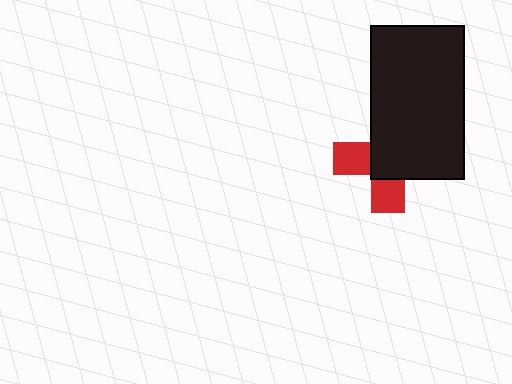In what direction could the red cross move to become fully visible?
The red cross could move toward the lower-left. That would shift it out from behind the black rectangle entirely.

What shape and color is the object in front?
The object in front is a black rectangle.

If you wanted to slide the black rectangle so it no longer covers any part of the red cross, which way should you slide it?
Slide it toward the upper-right — that is the most direct way to separate the two shapes.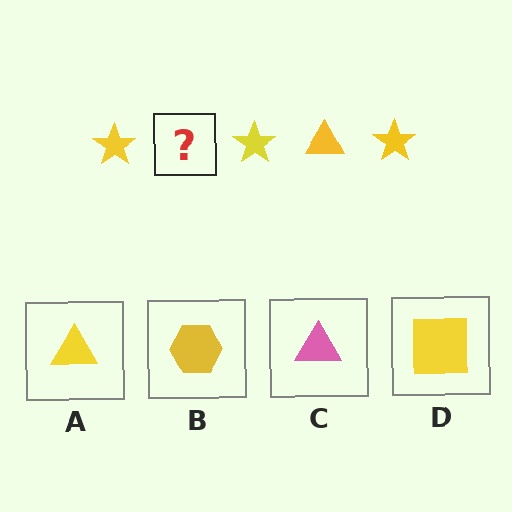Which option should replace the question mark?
Option A.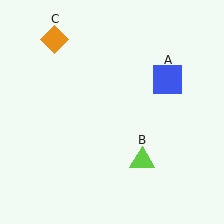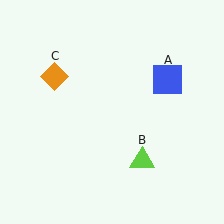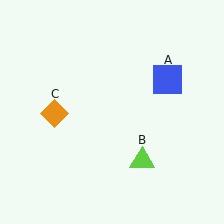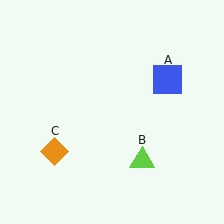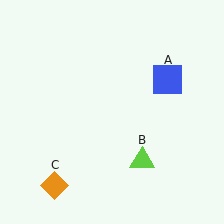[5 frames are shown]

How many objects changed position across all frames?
1 object changed position: orange diamond (object C).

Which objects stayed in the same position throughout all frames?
Blue square (object A) and lime triangle (object B) remained stationary.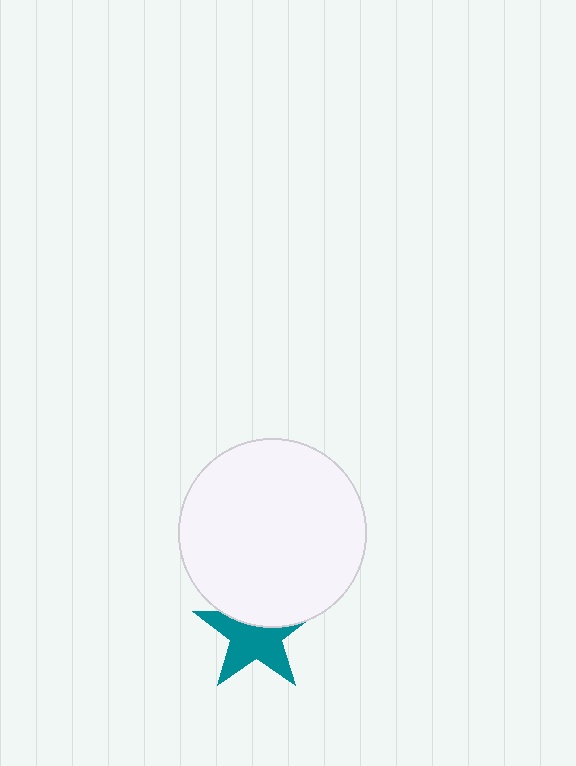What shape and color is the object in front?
The object in front is a white circle.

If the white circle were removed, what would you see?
You would see the complete teal star.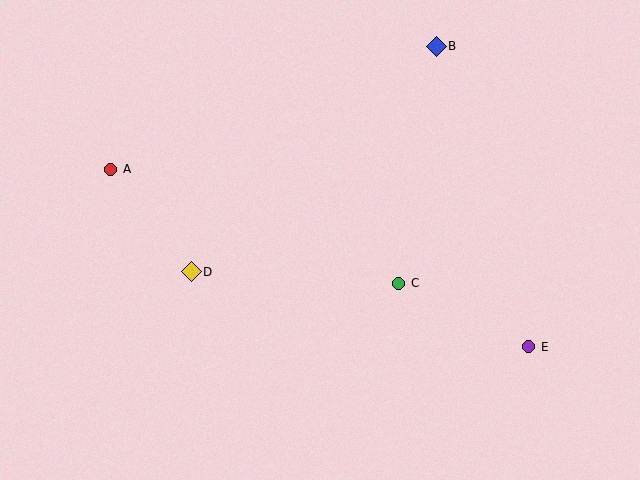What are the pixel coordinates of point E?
Point E is at (529, 347).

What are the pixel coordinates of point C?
Point C is at (399, 283).